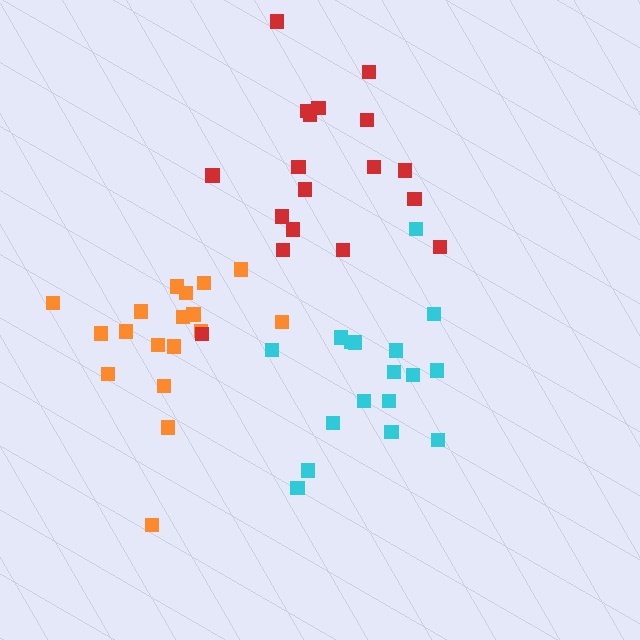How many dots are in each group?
Group 1: 18 dots, Group 2: 18 dots, Group 3: 17 dots (53 total).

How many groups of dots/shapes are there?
There are 3 groups.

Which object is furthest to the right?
The cyan cluster is rightmost.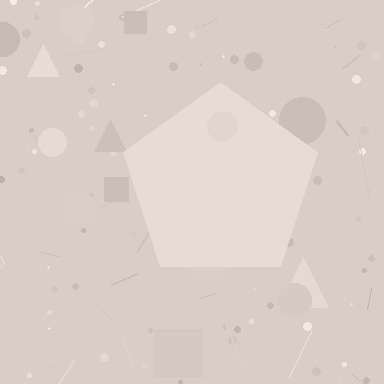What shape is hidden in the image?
A pentagon is hidden in the image.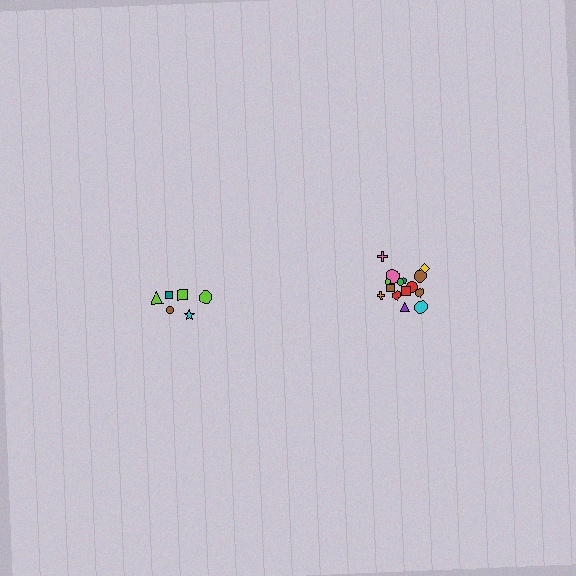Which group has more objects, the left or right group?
The right group.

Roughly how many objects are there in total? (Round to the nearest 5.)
Roughly 20 objects in total.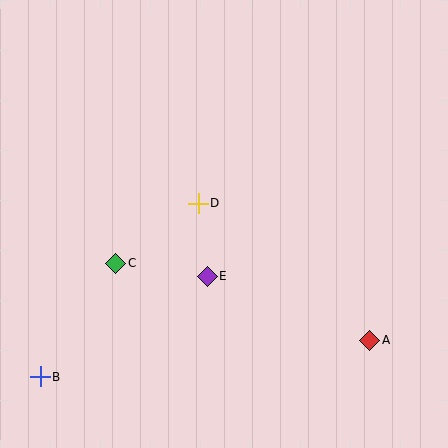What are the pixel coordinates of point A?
Point A is at (370, 340).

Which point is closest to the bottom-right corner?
Point A is closest to the bottom-right corner.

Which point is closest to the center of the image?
Point D at (198, 204) is closest to the center.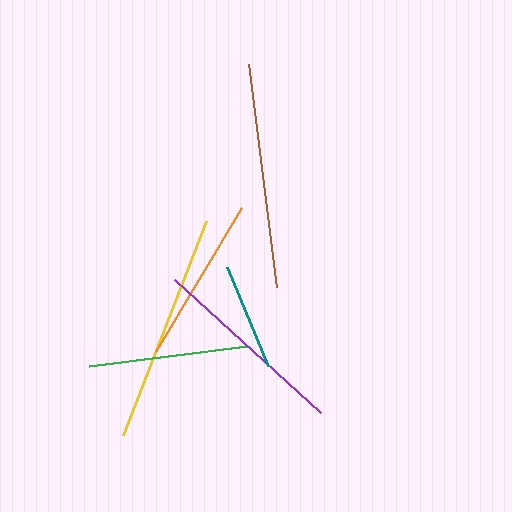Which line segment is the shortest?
The teal line is the shortest at approximately 107 pixels.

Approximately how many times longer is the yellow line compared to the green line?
The yellow line is approximately 1.4 times the length of the green line.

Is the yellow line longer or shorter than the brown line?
The yellow line is longer than the brown line.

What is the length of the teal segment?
The teal segment is approximately 107 pixels long.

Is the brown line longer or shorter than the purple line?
The brown line is longer than the purple line.